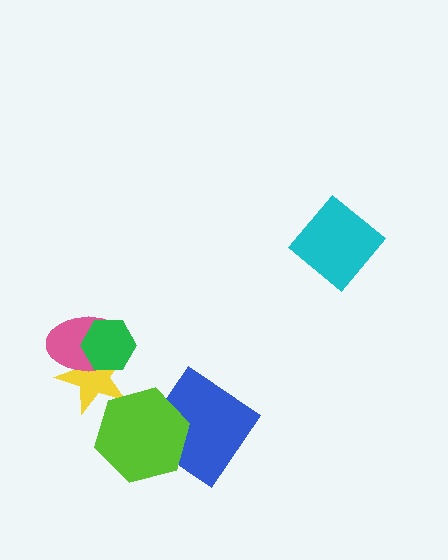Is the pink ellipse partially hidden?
Yes, it is partially covered by another shape.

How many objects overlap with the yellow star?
3 objects overlap with the yellow star.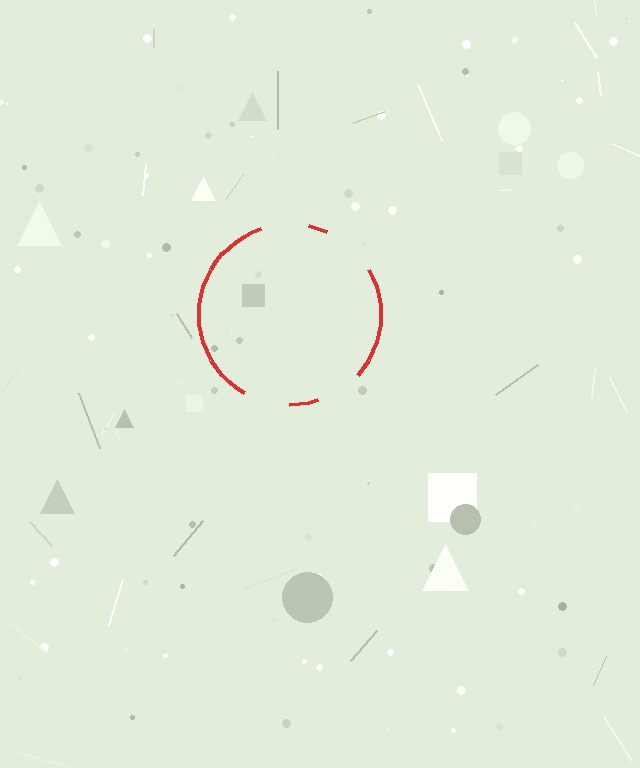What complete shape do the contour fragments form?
The contour fragments form a circle.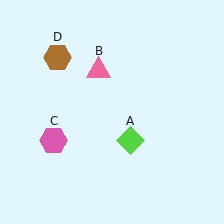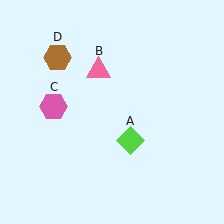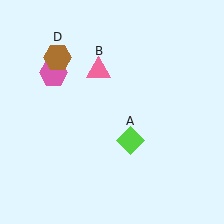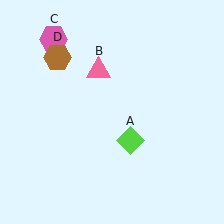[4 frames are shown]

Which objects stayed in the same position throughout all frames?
Lime diamond (object A) and pink triangle (object B) and brown hexagon (object D) remained stationary.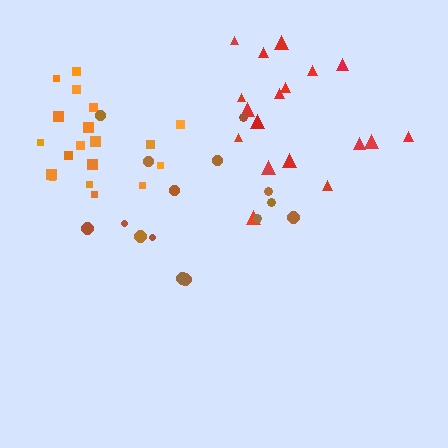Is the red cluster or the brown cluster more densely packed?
Brown.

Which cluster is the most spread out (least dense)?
Red.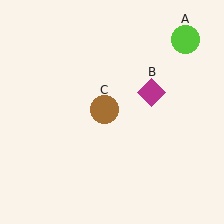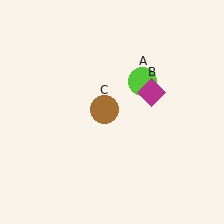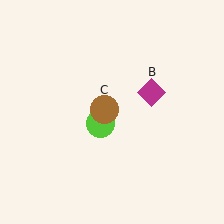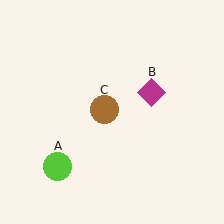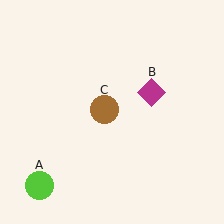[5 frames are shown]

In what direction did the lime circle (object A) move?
The lime circle (object A) moved down and to the left.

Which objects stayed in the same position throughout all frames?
Magenta diamond (object B) and brown circle (object C) remained stationary.